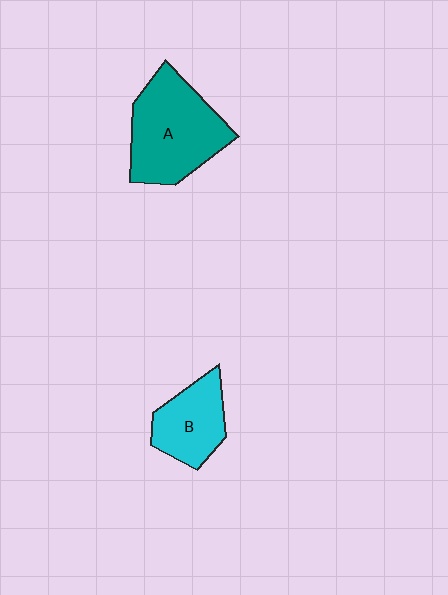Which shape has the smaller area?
Shape B (cyan).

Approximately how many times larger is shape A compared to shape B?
Approximately 1.7 times.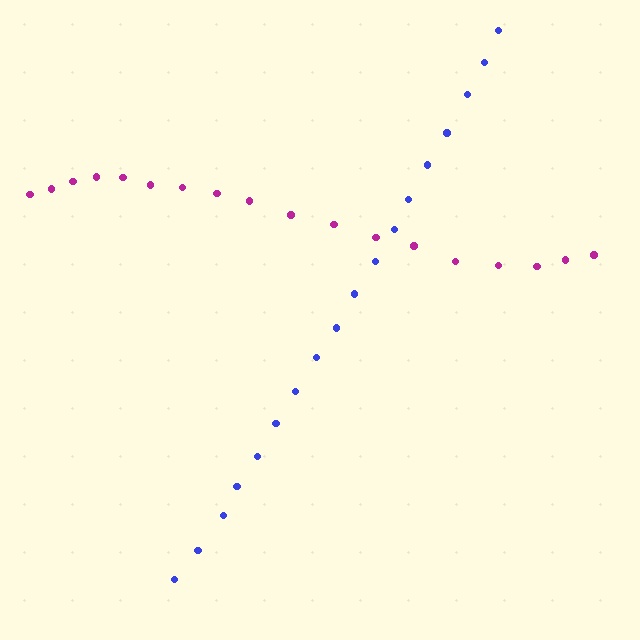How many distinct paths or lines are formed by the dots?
There are 2 distinct paths.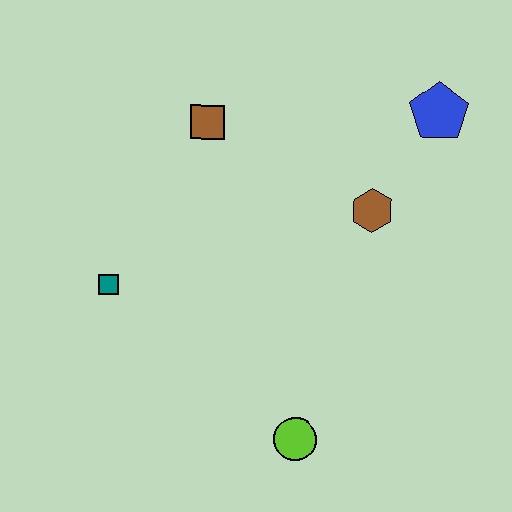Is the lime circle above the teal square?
No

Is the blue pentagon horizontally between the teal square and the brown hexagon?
No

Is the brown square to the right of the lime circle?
No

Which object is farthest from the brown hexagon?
The teal square is farthest from the brown hexagon.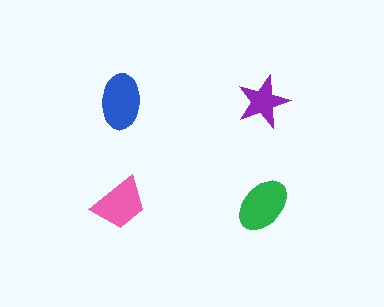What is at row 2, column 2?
A green ellipse.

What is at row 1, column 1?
A blue ellipse.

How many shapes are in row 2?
2 shapes.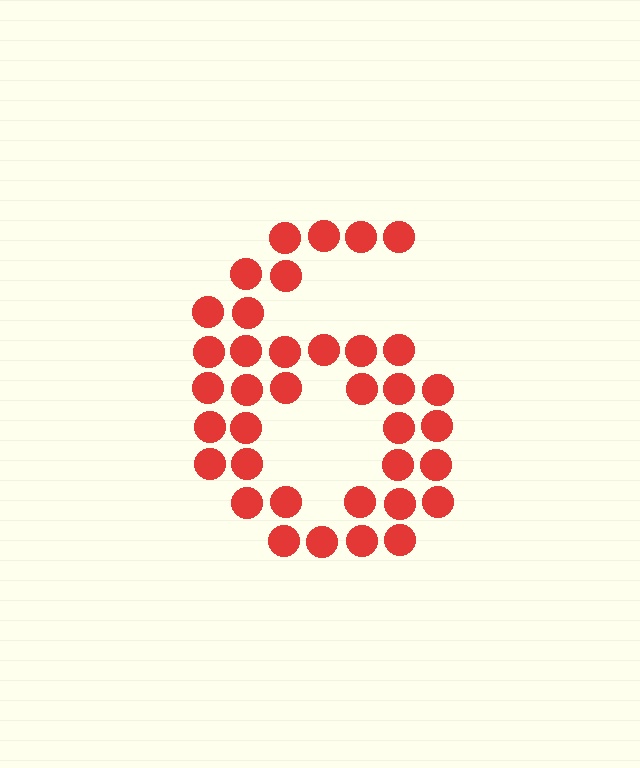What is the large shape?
The large shape is the digit 6.